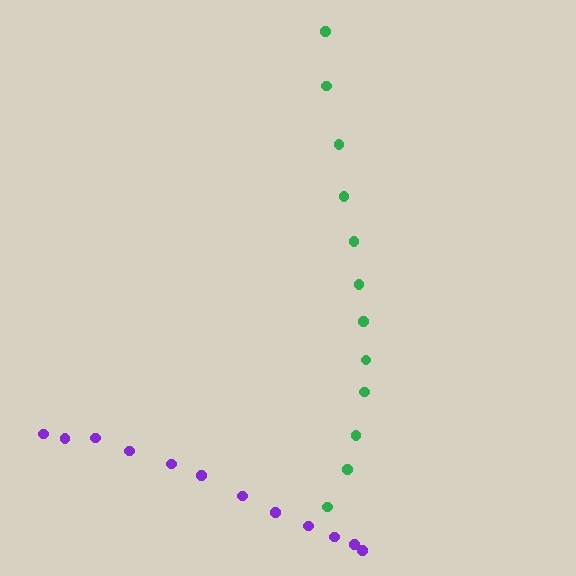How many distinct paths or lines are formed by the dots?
There are 2 distinct paths.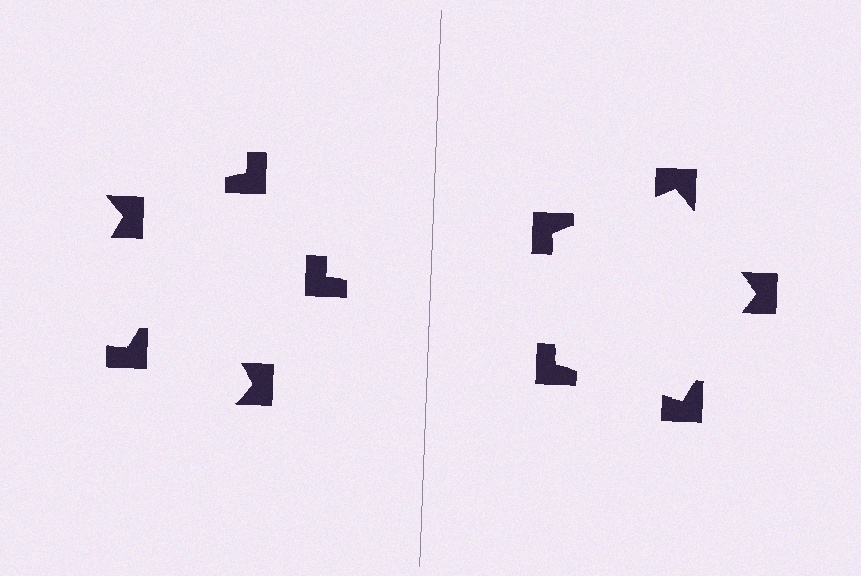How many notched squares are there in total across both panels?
10 — 5 on each side.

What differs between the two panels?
The notched squares are positioned identically on both sides; only the wedge orientations differ. On the right they align to a pentagon; on the left they are misaligned.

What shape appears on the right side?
An illusory pentagon.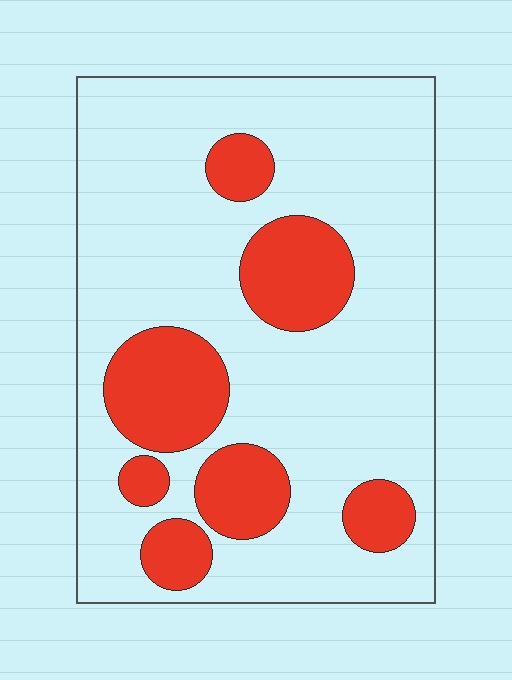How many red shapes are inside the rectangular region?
7.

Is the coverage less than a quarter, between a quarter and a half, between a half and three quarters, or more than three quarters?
Less than a quarter.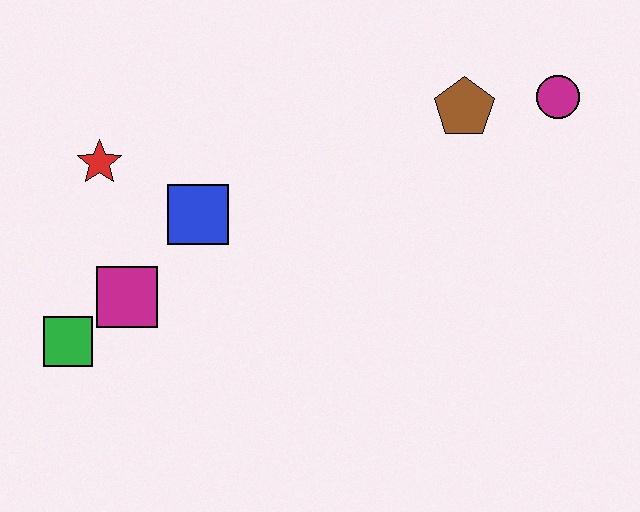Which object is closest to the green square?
The magenta square is closest to the green square.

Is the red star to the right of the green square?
Yes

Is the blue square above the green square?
Yes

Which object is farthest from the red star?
The magenta circle is farthest from the red star.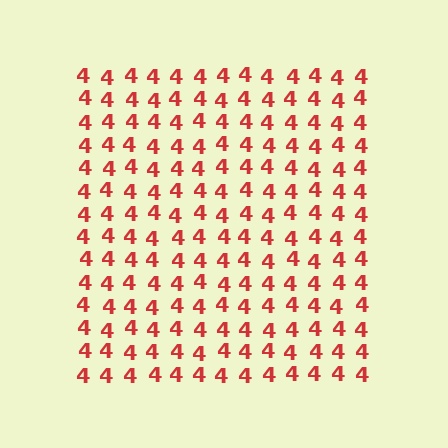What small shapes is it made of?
It is made of small digit 4's.